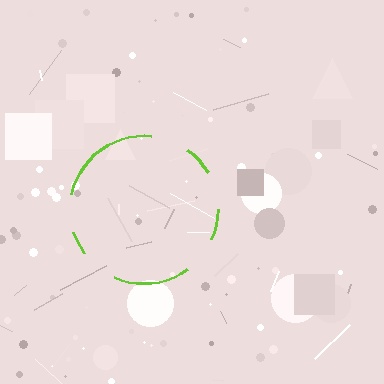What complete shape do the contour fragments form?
The contour fragments form a circle.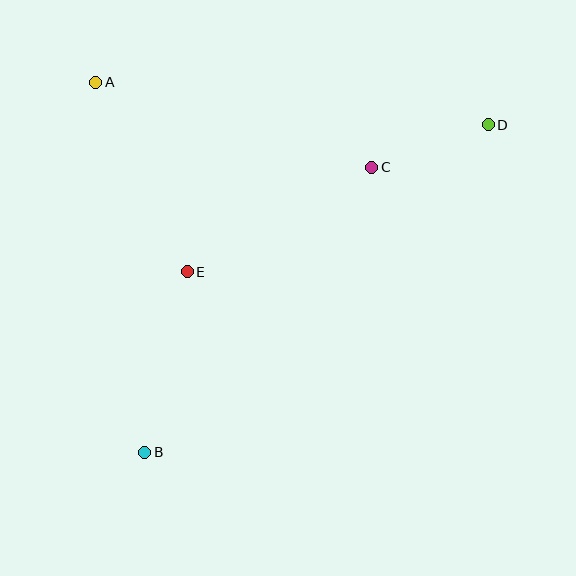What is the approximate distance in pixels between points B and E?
The distance between B and E is approximately 185 pixels.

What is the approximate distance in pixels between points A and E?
The distance between A and E is approximately 210 pixels.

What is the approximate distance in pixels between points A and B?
The distance between A and B is approximately 373 pixels.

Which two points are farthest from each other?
Points B and D are farthest from each other.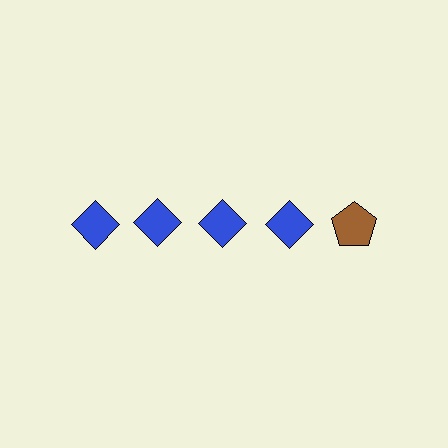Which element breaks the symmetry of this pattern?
The brown pentagon in the top row, rightmost column breaks the symmetry. All other shapes are blue diamonds.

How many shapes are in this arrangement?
There are 5 shapes arranged in a grid pattern.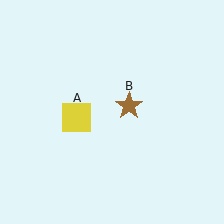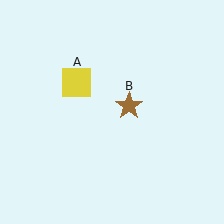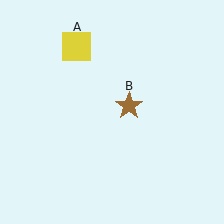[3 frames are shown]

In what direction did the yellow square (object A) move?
The yellow square (object A) moved up.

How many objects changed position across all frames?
1 object changed position: yellow square (object A).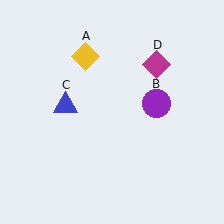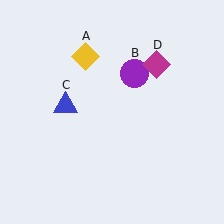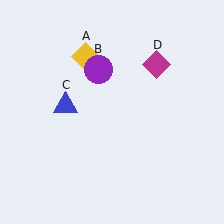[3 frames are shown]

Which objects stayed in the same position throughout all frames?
Yellow diamond (object A) and blue triangle (object C) and magenta diamond (object D) remained stationary.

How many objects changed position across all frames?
1 object changed position: purple circle (object B).